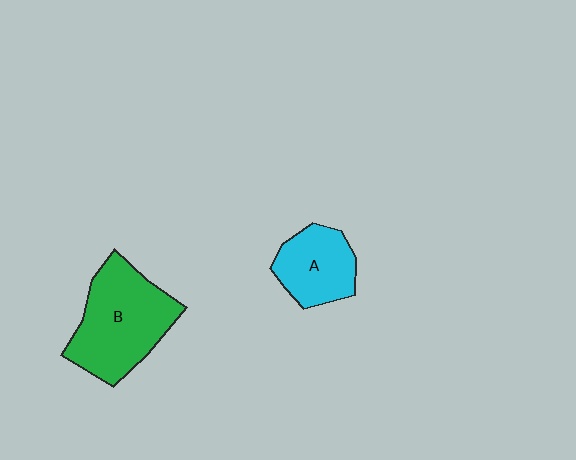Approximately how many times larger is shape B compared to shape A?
Approximately 1.7 times.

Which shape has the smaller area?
Shape A (cyan).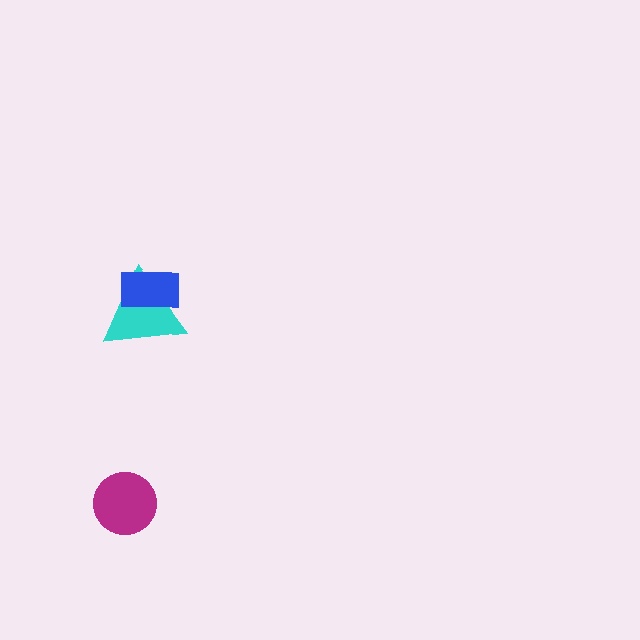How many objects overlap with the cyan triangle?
1 object overlaps with the cyan triangle.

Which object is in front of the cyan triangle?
The blue rectangle is in front of the cyan triangle.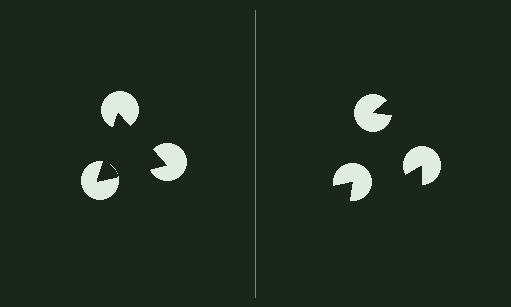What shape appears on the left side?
An illusory triangle.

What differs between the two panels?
The pac-man discs are positioned identically on both sides; only the wedge orientations differ. On the left they align to a triangle; on the right they are misaligned.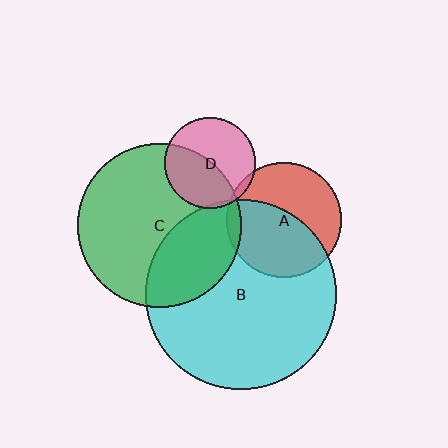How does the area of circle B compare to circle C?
Approximately 1.3 times.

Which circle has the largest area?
Circle B (cyan).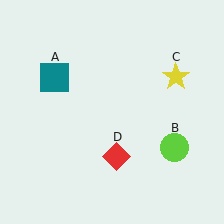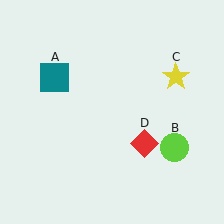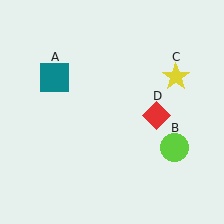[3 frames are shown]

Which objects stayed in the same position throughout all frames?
Teal square (object A) and lime circle (object B) and yellow star (object C) remained stationary.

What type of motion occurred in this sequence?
The red diamond (object D) rotated counterclockwise around the center of the scene.